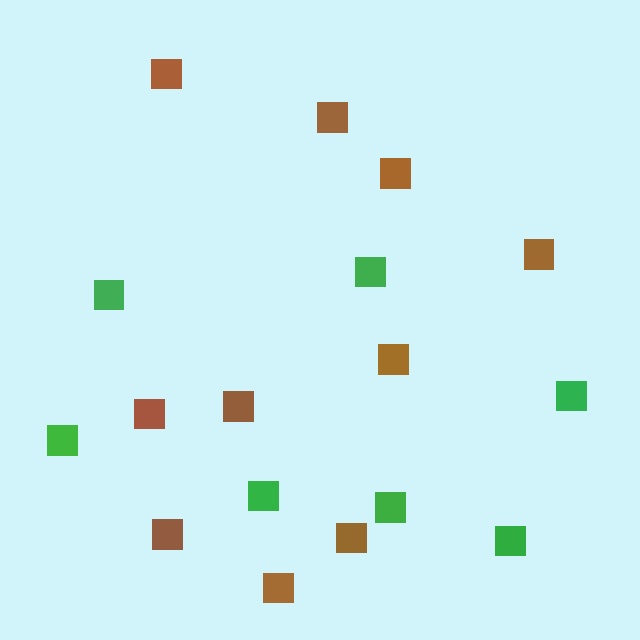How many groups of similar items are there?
There are 2 groups: one group of brown squares (10) and one group of green squares (7).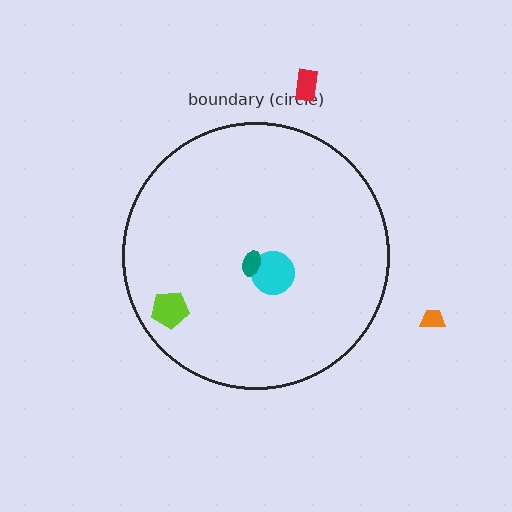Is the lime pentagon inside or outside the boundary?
Inside.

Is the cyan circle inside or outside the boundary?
Inside.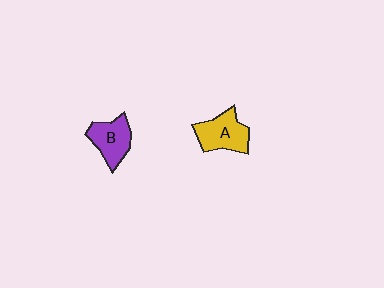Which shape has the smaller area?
Shape B (purple).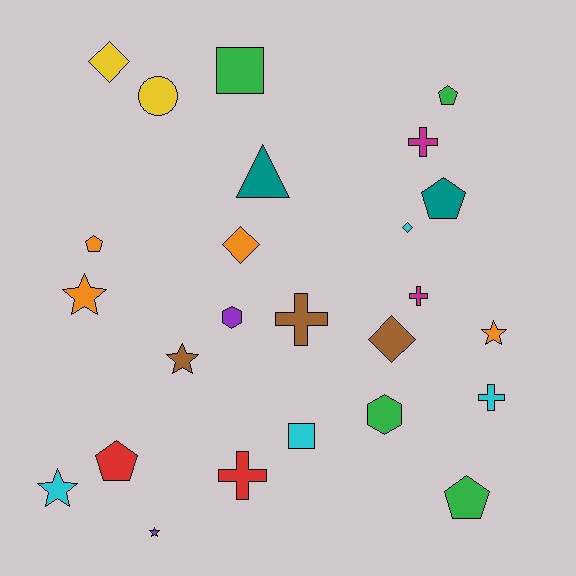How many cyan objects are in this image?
There are 4 cyan objects.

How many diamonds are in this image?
There are 4 diamonds.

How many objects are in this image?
There are 25 objects.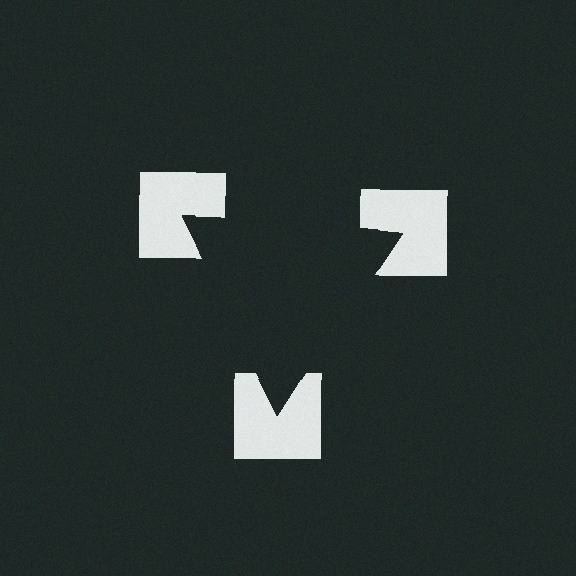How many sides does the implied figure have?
3 sides.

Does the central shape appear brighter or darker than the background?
It typically appears slightly darker than the background, even though no actual brightness change is drawn.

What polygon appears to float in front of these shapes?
An illusory triangle — its edges are inferred from the aligned wedge cuts in the notched squares, not physically drawn.